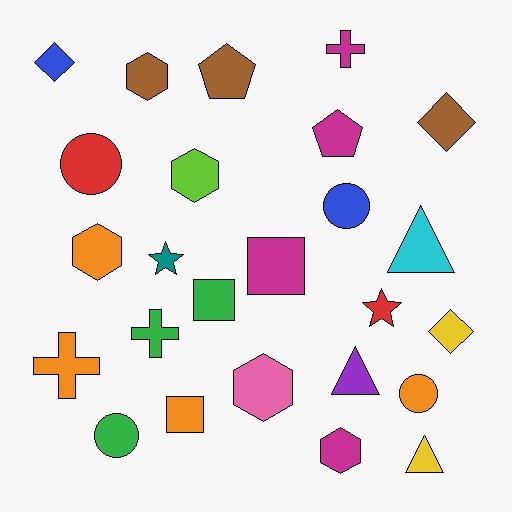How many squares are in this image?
There are 3 squares.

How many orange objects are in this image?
There are 4 orange objects.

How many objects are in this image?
There are 25 objects.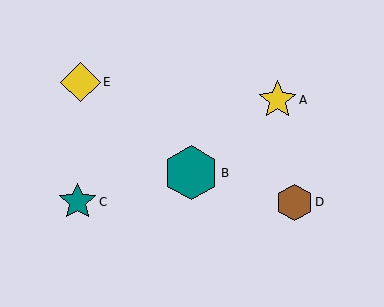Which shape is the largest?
The teal hexagon (labeled B) is the largest.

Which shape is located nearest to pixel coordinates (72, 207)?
The teal star (labeled C) at (78, 202) is nearest to that location.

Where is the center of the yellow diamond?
The center of the yellow diamond is at (81, 82).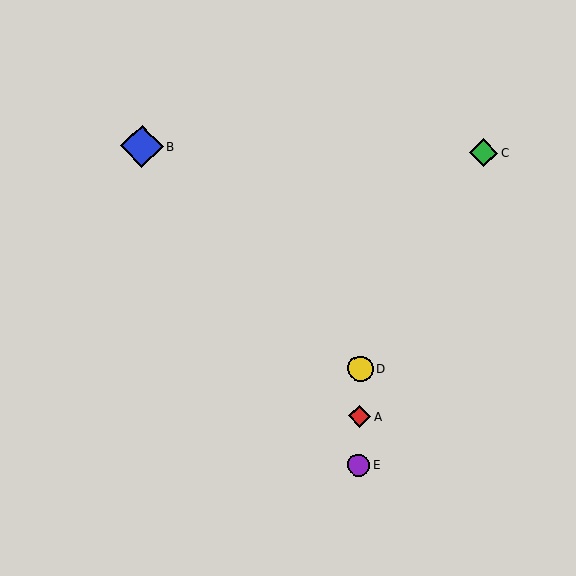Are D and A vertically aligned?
Yes, both are at x≈361.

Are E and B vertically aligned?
No, E is at x≈359 and B is at x≈142.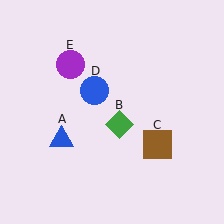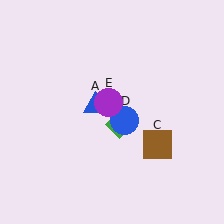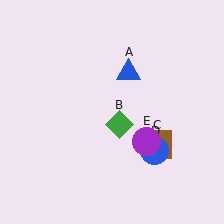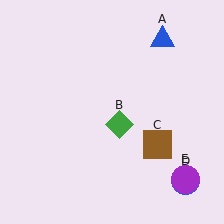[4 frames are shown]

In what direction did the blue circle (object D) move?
The blue circle (object D) moved down and to the right.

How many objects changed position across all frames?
3 objects changed position: blue triangle (object A), blue circle (object D), purple circle (object E).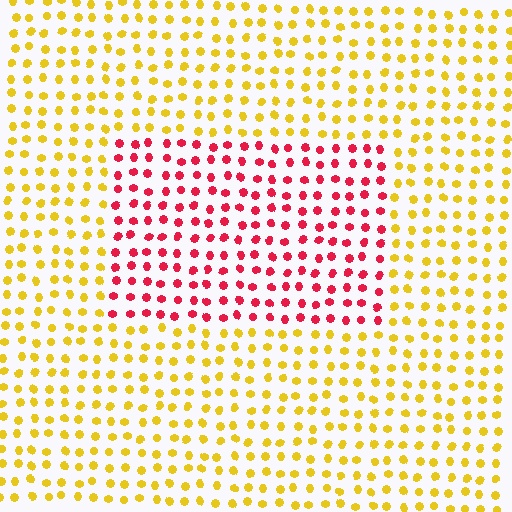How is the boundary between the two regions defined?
The boundary is defined purely by a slight shift in hue (about 64 degrees). Spacing, size, and orientation are identical on both sides.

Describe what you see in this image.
The image is filled with small yellow elements in a uniform arrangement. A rectangle-shaped region is visible where the elements are tinted to a slightly different hue, forming a subtle color boundary.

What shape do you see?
I see a rectangle.